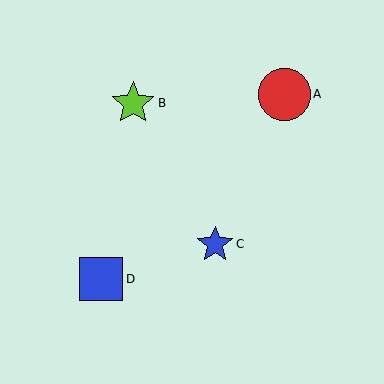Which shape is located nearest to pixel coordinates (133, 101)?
The lime star (labeled B) at (133, 103) is nearest to that location.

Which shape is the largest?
The red circle (labeled A) is the largest.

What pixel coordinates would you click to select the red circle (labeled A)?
Click at (284, 94) to select the red circle A.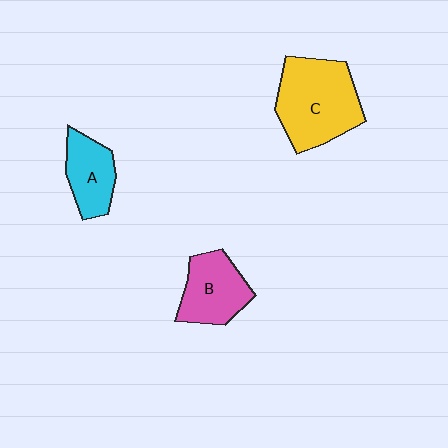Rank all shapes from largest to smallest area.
From largest to smallest: C (yellow), B (pink), A (cyan).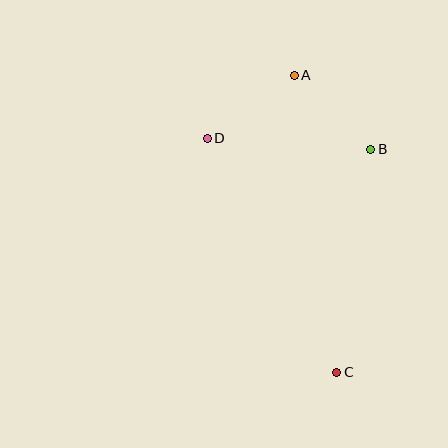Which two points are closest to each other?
Points A and B are closest to each other.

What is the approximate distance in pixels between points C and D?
The distance between C and D is approximately 268 pixels.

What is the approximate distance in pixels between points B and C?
The distance between B and C is approximately 226 pixels.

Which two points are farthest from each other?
Points A and C are farthest from each other.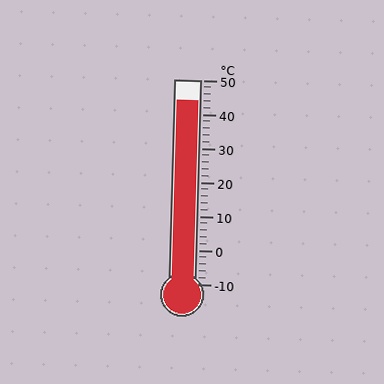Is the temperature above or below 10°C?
The temperature is above 10°C.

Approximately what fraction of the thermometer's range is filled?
The thermometer is filled to approximately 90% of its range.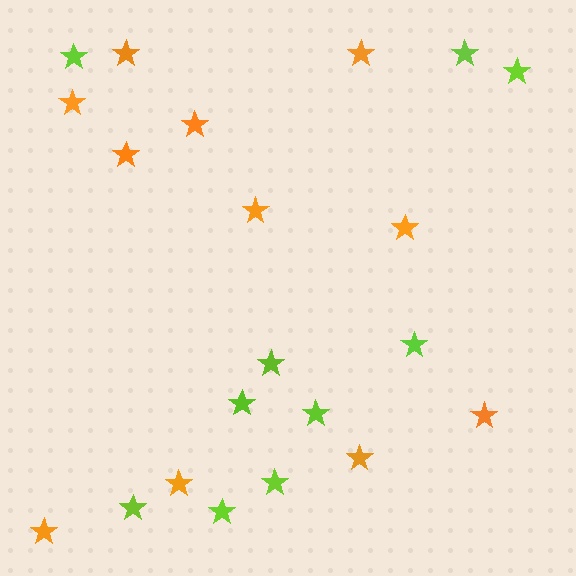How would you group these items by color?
There are 2 groups: one group of orange stars (11) and one group of lime stars (10).